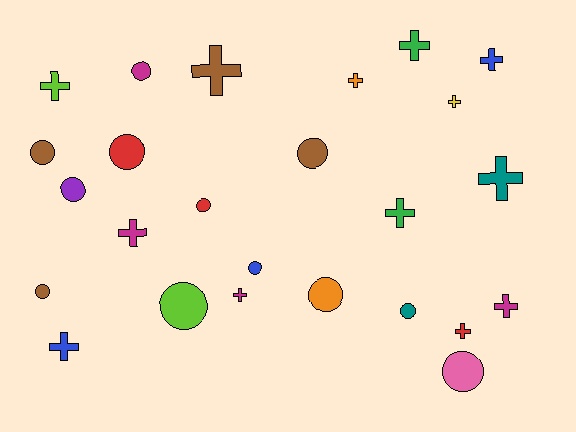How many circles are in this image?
There are 12 circles.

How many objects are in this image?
There are 25 objects.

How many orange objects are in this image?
There are 2 orange objects.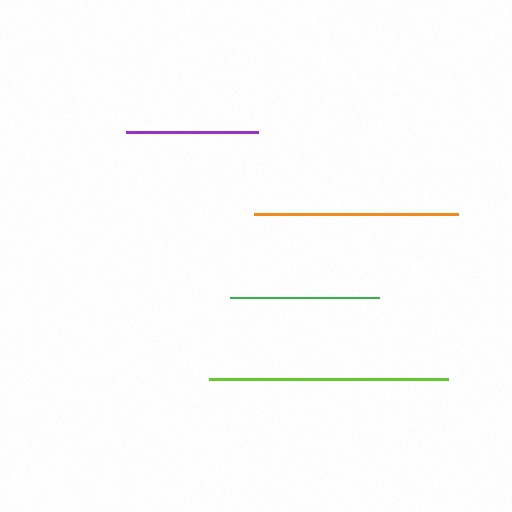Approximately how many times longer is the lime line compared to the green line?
The lime line is approximately 1.6 times the length of the green line.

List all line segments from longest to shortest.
From longest to shortest: lime, orange, green, purple.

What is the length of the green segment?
The green segment is approximately 149 pixels long.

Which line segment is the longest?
The lime line is the longest at approximately 240 pixels.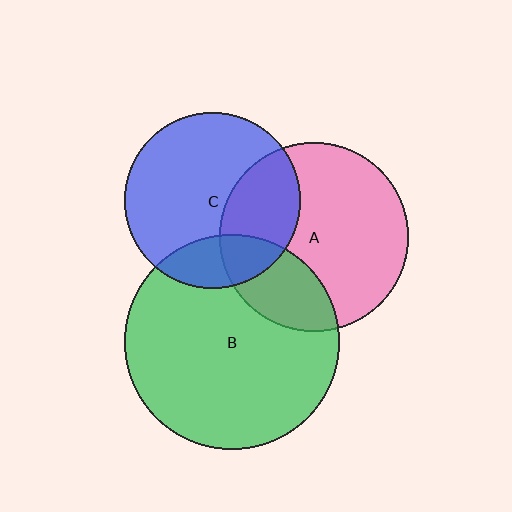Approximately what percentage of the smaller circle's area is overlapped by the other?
Approximately 20%.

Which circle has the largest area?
Circle B (green).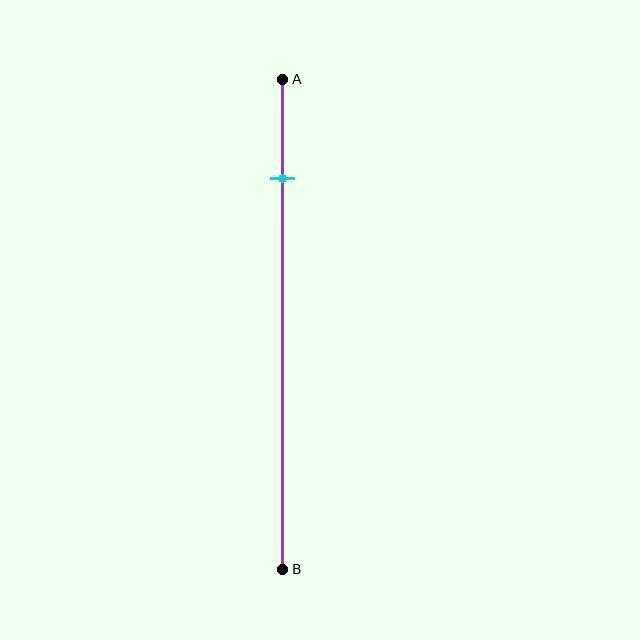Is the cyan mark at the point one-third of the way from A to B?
No, the mark is at about 20% from A, not at the 33% one-third point.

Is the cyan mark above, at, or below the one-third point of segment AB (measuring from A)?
The cyan mark is above the one-third point of segment AB.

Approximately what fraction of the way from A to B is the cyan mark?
The cyan mark is approximately 20% of the way from A to B.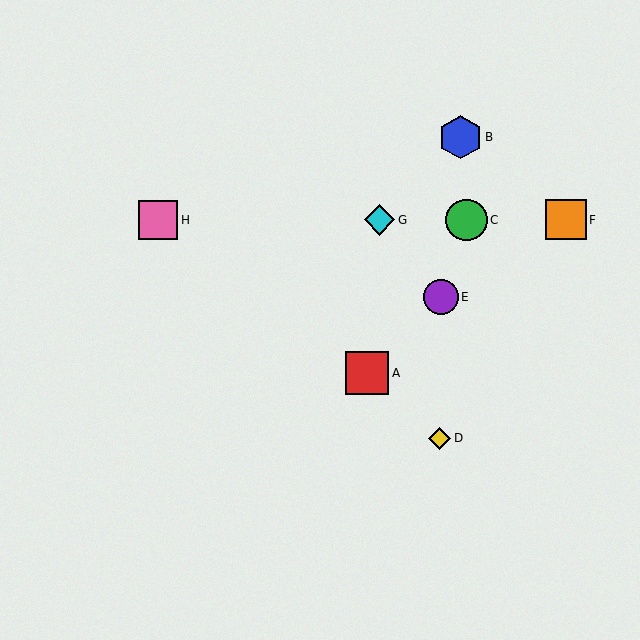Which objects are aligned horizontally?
Objects C, F, G, H are aligned horizontally.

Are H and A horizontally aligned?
No, H is at y≈220 and A is at y≈373.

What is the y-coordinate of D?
Object D is at y≈438.